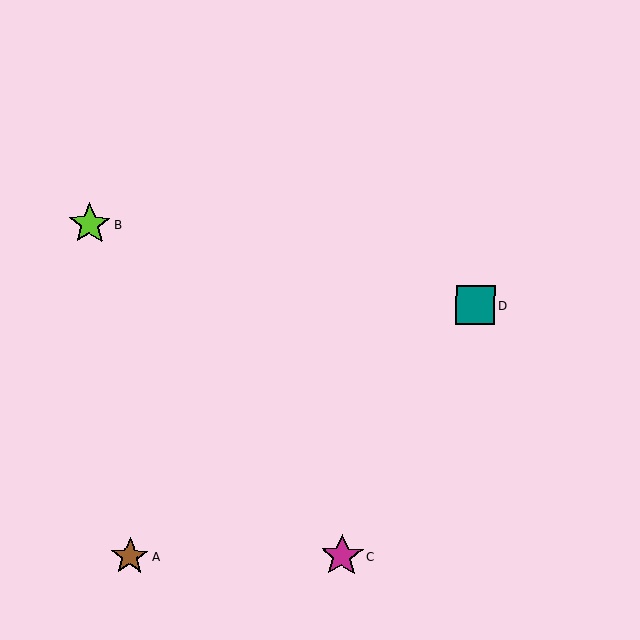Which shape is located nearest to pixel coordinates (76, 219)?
The lime star (labeled B) at (90, 224) is nearest to that location.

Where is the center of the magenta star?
The center of the magenta star is at (342, 556).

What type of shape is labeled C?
Shape C is a magenta star.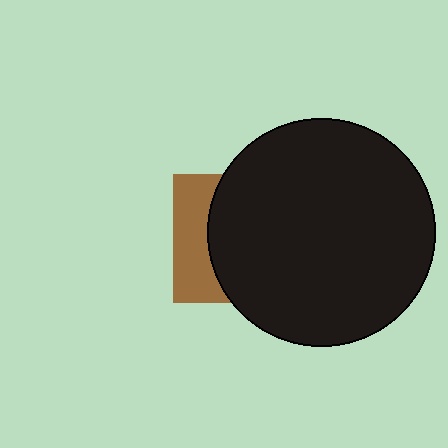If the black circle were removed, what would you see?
You would see the complete brown square.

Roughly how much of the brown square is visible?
A small part of it is visible (roughly 31%).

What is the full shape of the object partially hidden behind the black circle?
The partially hidden object is a brown square.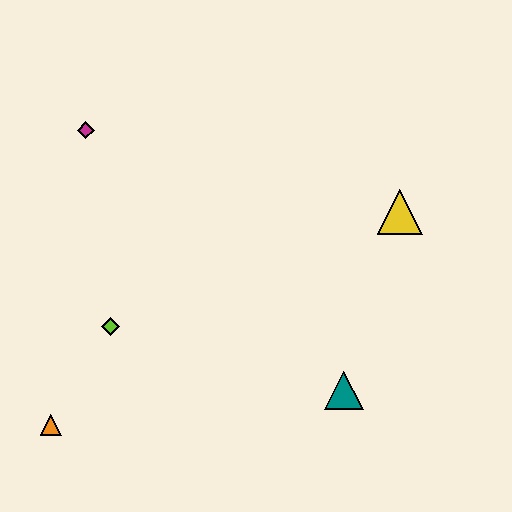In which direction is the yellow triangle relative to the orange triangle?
The yellow triangle is to the right of the orange triangle.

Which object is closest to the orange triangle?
The lime diamond is closest to the orange triangle.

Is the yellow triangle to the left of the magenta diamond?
No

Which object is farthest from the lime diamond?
The yellow triangle is farthest from the lime diamond.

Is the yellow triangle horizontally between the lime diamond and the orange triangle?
No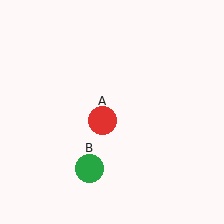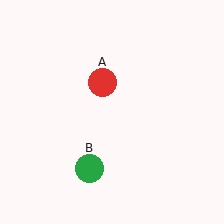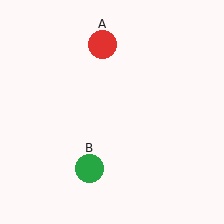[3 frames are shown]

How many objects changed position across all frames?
1 object changed position: red circle (object A).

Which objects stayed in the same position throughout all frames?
Green circle (object B) remained stationary.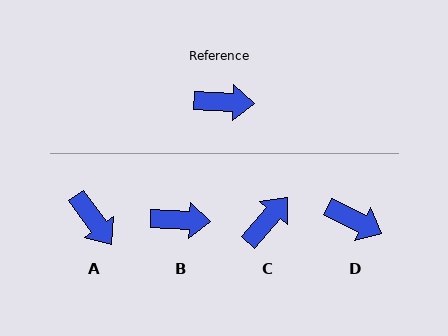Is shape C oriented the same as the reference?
No, it is off by about 52 degrees.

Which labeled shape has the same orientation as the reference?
B.